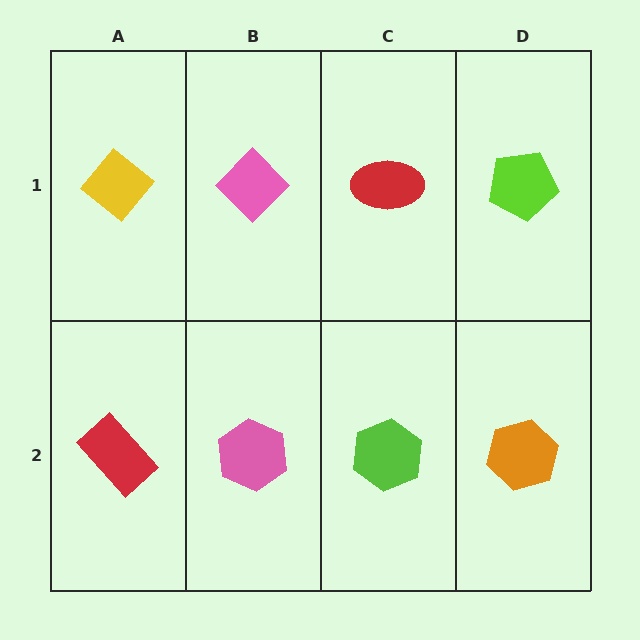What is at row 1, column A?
A yellow diamond.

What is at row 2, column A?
A red rectangle.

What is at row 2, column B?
A pink hexagon.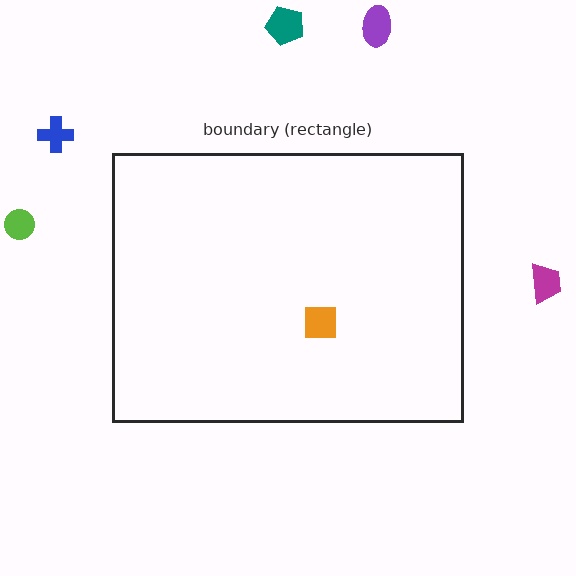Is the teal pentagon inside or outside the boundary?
Outside.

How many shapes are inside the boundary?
1 inside, 5 outside.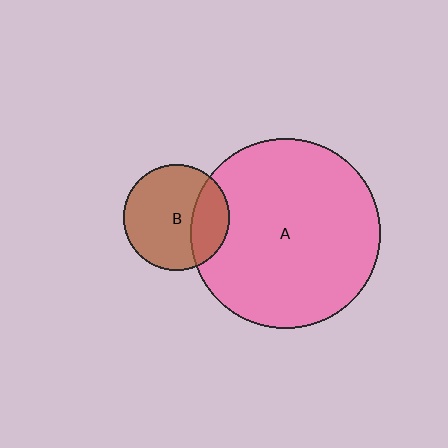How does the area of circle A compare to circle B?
Approximately 3.2 times.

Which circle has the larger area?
Circle A (pink).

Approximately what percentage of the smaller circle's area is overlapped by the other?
Approximately 30%.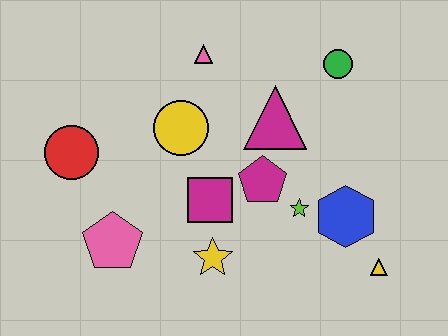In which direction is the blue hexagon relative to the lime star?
The blue hexagon is to the right of the lime star.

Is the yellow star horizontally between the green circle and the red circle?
Yes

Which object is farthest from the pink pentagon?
The green circle is farthest from the pink pentagon.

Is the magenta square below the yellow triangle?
No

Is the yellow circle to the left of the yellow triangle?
Yes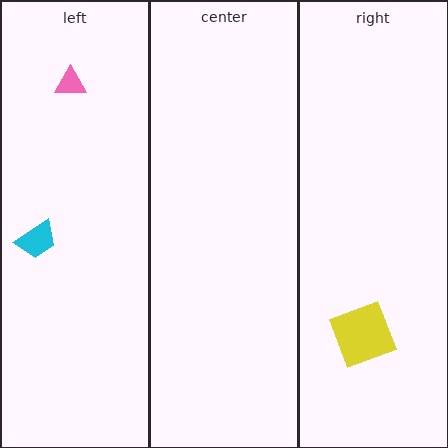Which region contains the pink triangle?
The left region.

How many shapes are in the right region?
1.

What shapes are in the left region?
The cyan trapezoid, the pink triangle.